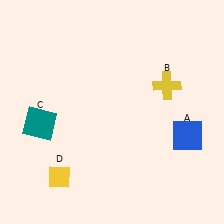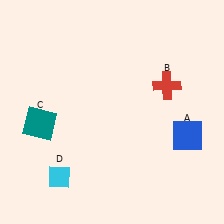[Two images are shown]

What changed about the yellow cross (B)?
In Image 1, B is yellow. In Image 2, it changed to red.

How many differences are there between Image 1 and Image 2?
There are 2 differences between the two images.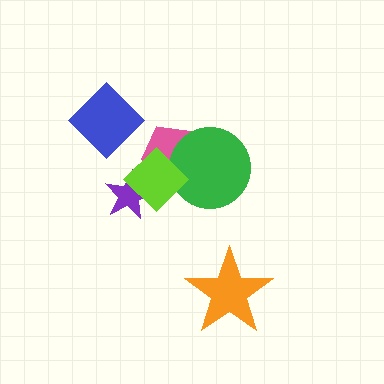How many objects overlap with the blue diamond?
0 objects overlap with the blue diamond.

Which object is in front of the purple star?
The lime diamond is in front of the purple star.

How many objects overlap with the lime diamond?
3 objects overlap with the lime diamond.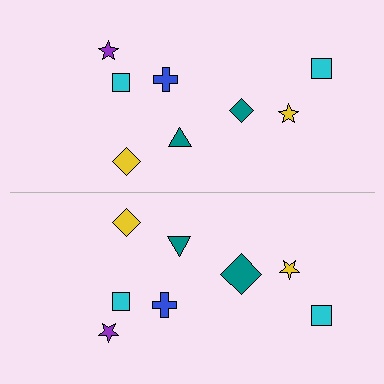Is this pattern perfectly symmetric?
No, the pattern is not perfectly symmetric. The teal diamond on the bottom side has a different size than its mirror counterpart.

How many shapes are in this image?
There are 16 shapes in this image.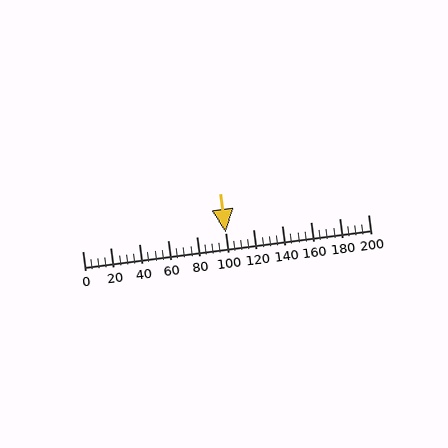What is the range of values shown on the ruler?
The ruler shows values from 0 to 200.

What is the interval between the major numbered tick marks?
The major tick marks are spaced 20 units apart.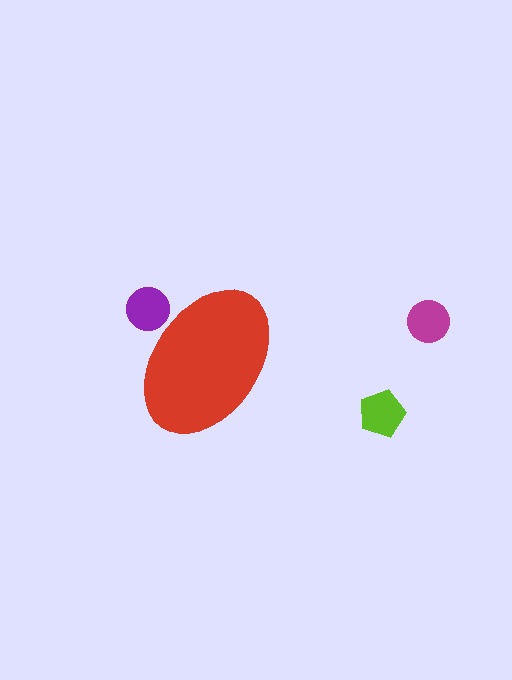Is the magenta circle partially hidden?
No, the magenta circle is fully visible.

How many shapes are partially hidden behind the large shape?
1 shape is partially hidden.